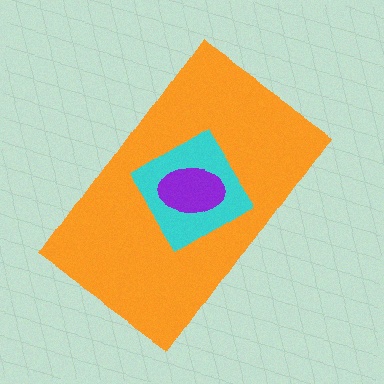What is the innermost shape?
The purple ellipse.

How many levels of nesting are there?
3.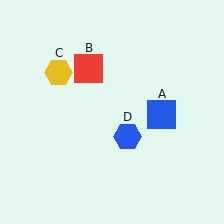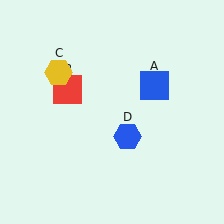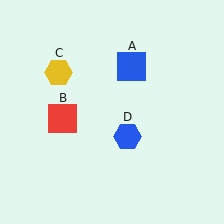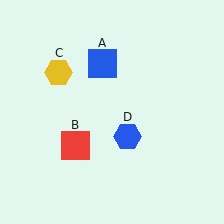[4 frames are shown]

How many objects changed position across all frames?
2 objects changed position: blue square (object A), red square (object B).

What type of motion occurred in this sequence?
The blue square (object A), red square (object B) rotated counterclockwise around the center of the scene.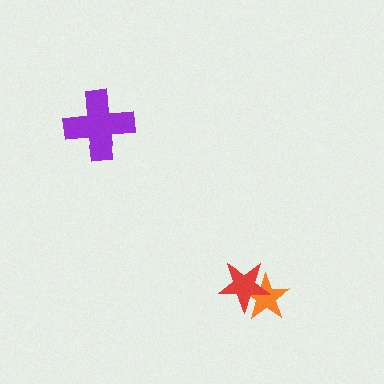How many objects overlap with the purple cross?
0 objects overlap with the purple cross.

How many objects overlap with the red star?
1 object overlaps with the red star.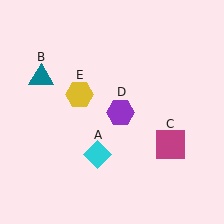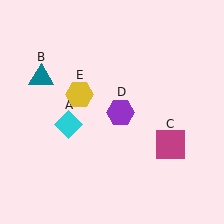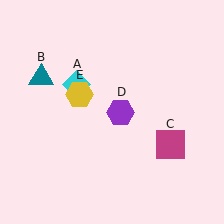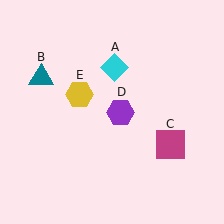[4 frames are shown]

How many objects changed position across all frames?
1 object changed position: cyan diamond (object A).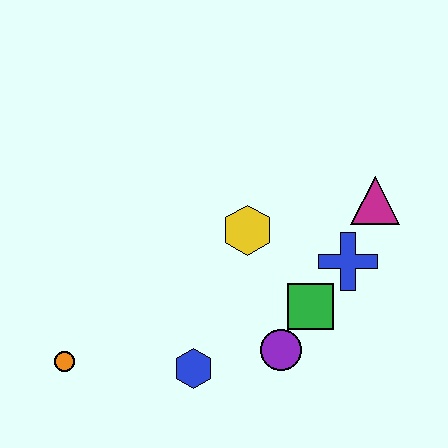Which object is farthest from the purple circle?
The orange circle is farthest from the purple circle.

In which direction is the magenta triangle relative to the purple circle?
The magenta triangle is above the purple circle.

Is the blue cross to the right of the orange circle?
Yes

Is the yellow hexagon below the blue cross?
No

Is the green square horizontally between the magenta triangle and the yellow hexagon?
Yes